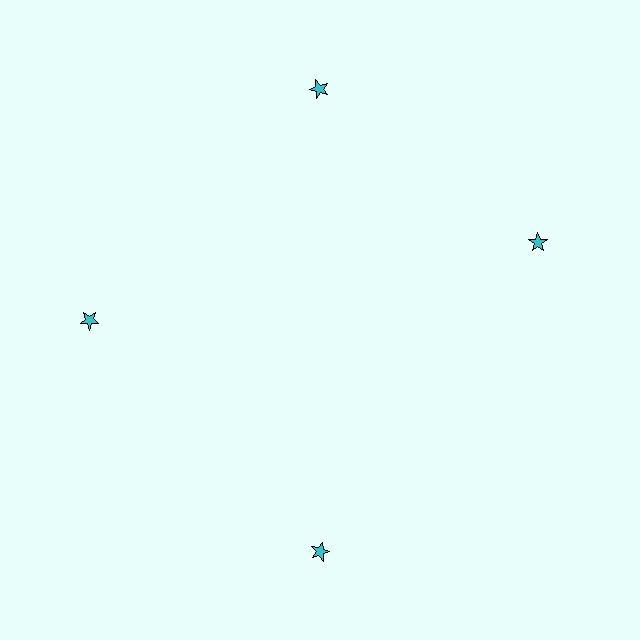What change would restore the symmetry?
The symmetry would be restored by rotating it back into even spacing with its neighbors so that all 4 stars sit at equal angles and equal distance from the center.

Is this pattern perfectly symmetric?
No. The 4 cyan stars are arranged in a ring, but one element near the 3 o'clock position is rotated out of alignment along the ring, breaking the 4-fold rotational symmetry.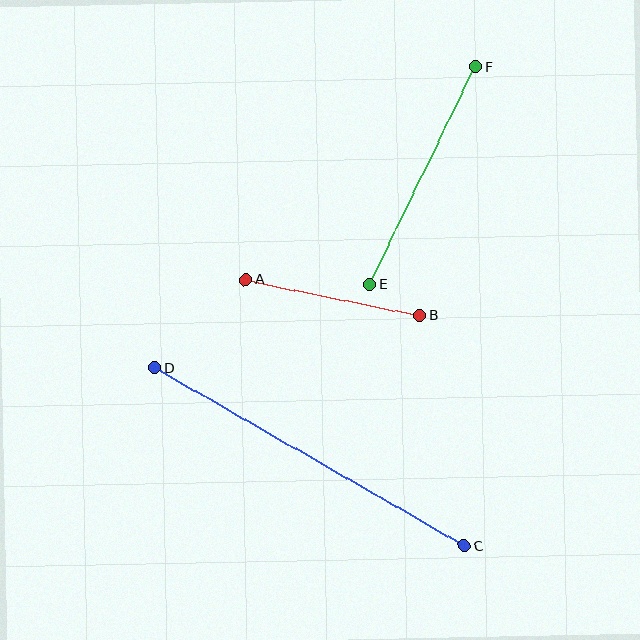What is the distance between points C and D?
The distance is approximately 357 pixels.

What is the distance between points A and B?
The distance is approximately 177 pixels.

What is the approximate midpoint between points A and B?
The midpoint is at approximately (333, 298) pixels.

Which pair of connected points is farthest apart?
Points C and D are farthest apart.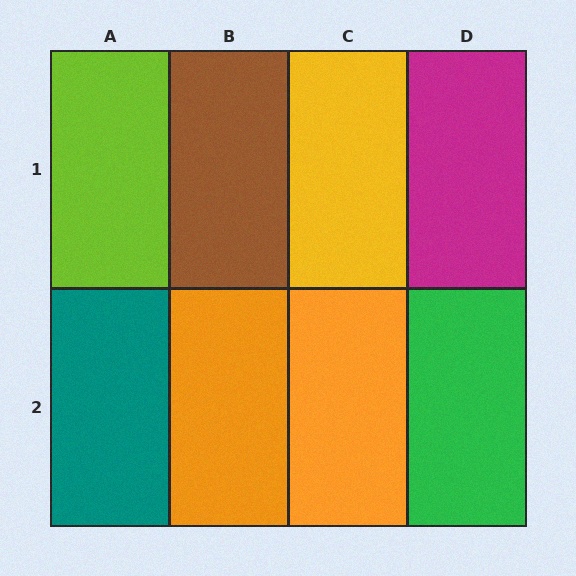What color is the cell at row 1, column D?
Magenta.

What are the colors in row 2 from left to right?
Teal, orange, orange, green.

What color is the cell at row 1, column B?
Brown.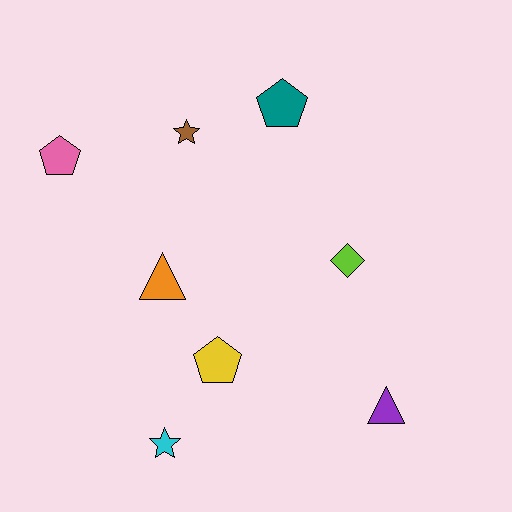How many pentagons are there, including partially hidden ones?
There are 3 pentagons.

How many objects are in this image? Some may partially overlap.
There are 8 objects.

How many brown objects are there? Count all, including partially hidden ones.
There is 1 brown object.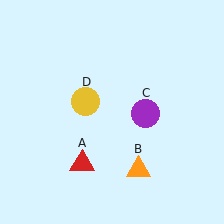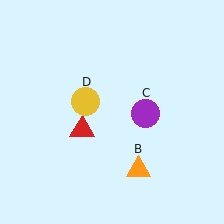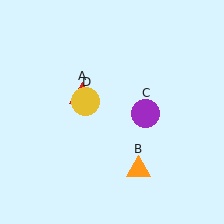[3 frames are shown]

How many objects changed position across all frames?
1 object changed position: red triangle (object A).